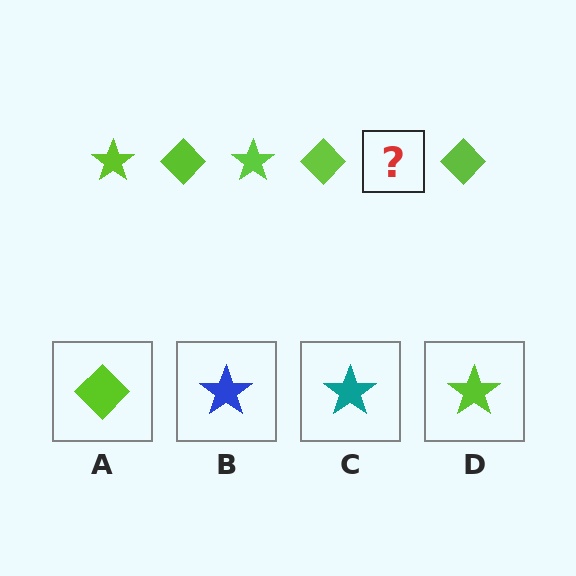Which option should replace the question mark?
Option D.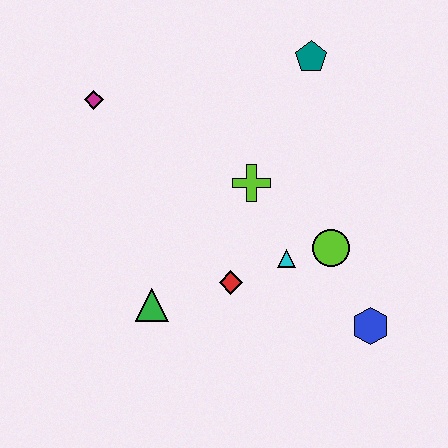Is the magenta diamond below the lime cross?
No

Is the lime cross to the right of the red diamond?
Yes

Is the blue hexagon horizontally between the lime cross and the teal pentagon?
No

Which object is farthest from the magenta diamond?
The blue hexagon is farthest from the magenta diamond.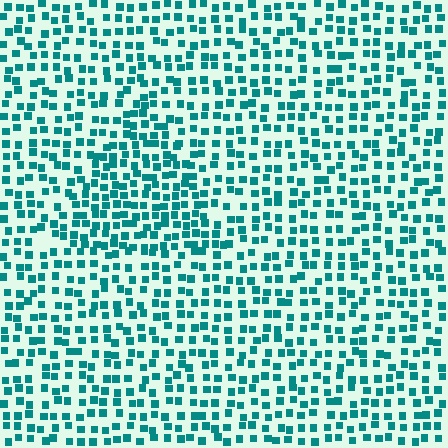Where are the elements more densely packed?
The elements are more densely packed inside the triangle boundary.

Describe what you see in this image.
The image contains small teal elements arranged at two different densities. A triangle-shaped region is visible where the elements are more densely packed than the surrounding area.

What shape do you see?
I see a triangle.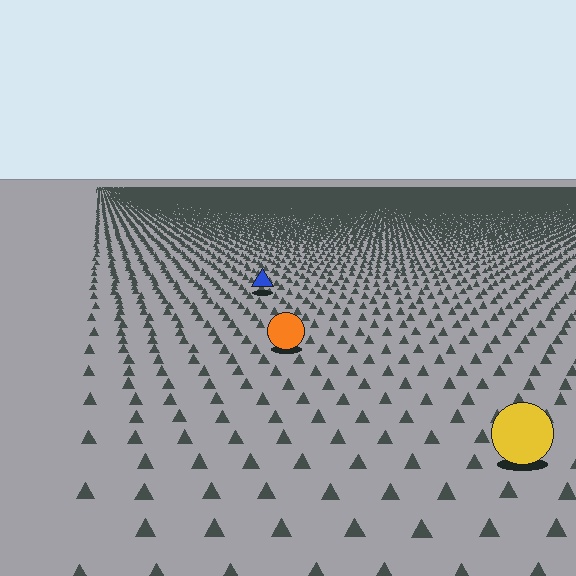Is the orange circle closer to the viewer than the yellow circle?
No. The yellow circle is closer — you can tell from the texture gradient: the ground texture is coarser near it.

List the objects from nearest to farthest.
From nearest to farthest: the yellow circle, the orange circle, the blue triangle.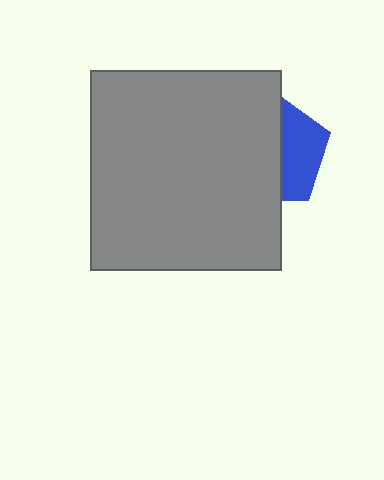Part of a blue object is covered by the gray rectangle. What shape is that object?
It is a pentagon.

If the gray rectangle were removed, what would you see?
You would see the complete blue pentagon.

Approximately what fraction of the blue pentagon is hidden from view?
Roughly 61% of the blue pentagon is hidden behind the gray rectangle.